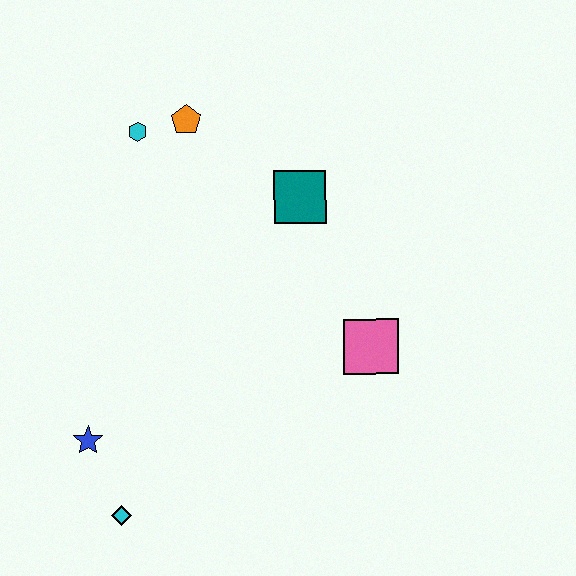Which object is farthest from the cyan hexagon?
The cyan diamond is farthest from the cyan hexagon.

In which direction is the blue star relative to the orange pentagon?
The blue star is below the orange pentagon.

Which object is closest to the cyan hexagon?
The orange pentagon is closest to the cyan hexagon.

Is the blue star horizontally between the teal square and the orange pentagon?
No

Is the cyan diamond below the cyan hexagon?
Yes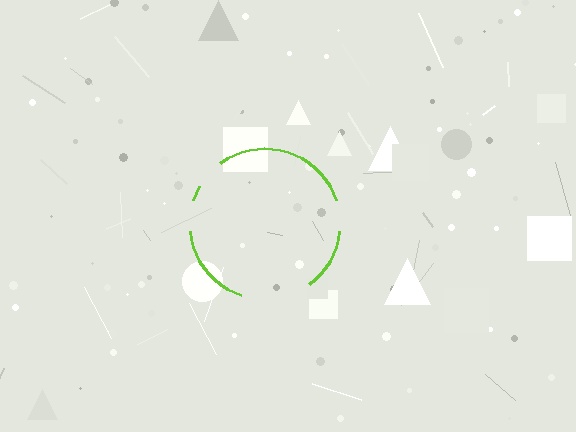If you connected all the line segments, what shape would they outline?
They would outline a circle.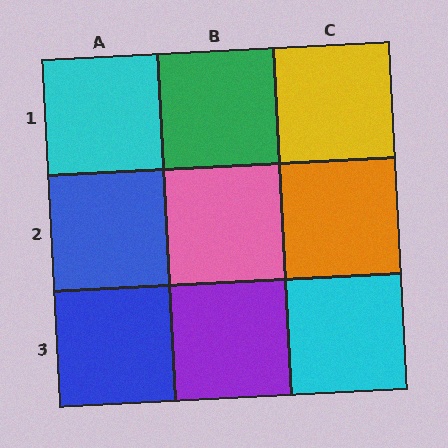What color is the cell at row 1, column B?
Green.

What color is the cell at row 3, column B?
Purple.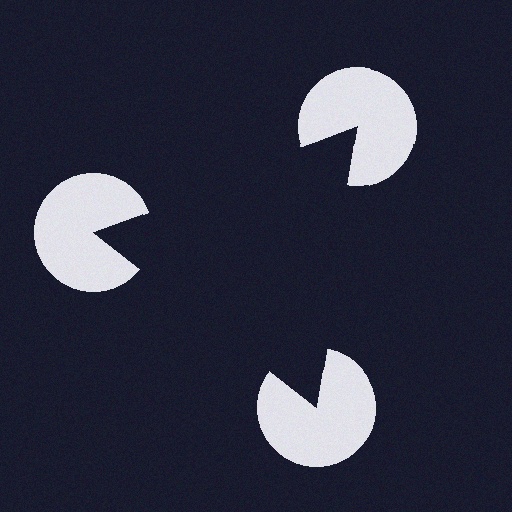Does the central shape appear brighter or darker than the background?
It typically appears slightly darker than the background, even though no actual brightness change is drawn.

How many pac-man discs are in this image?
There are 3 — one at each vertex of the illusory triangle.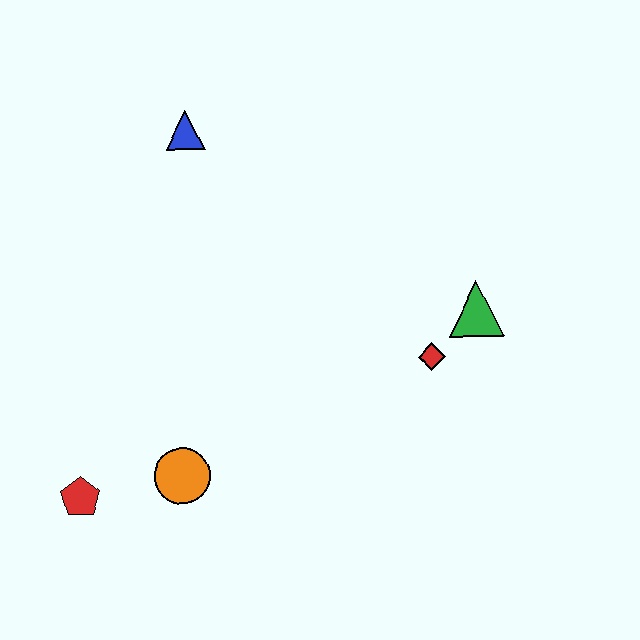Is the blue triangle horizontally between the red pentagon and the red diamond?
Yes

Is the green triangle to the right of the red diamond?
Yes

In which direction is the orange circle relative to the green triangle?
The orange circle is to the left of the green triangle.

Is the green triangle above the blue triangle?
No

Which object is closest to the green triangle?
The red diamond is closest to the green triangle.